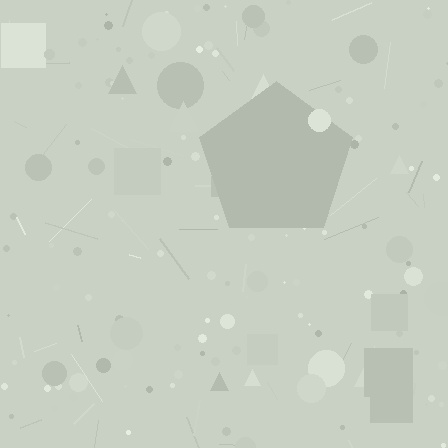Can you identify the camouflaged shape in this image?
The camouflaged shape is a pentagon.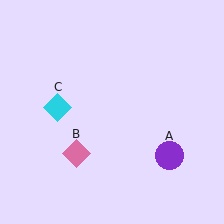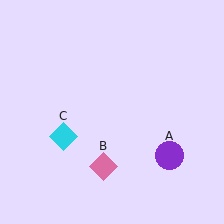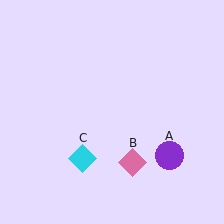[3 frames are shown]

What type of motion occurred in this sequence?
The pink diamond (object B), cyan diamond (object C) rotated counterclockwise around the center of the scene.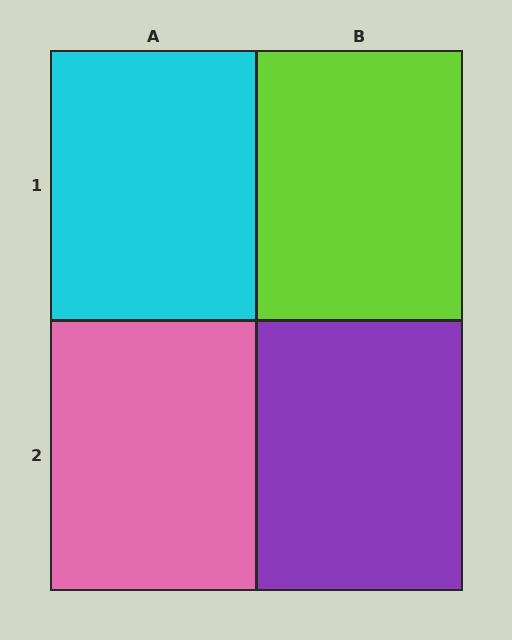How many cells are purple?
1 cell is purple.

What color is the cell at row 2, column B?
Purple.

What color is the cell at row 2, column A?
Pink.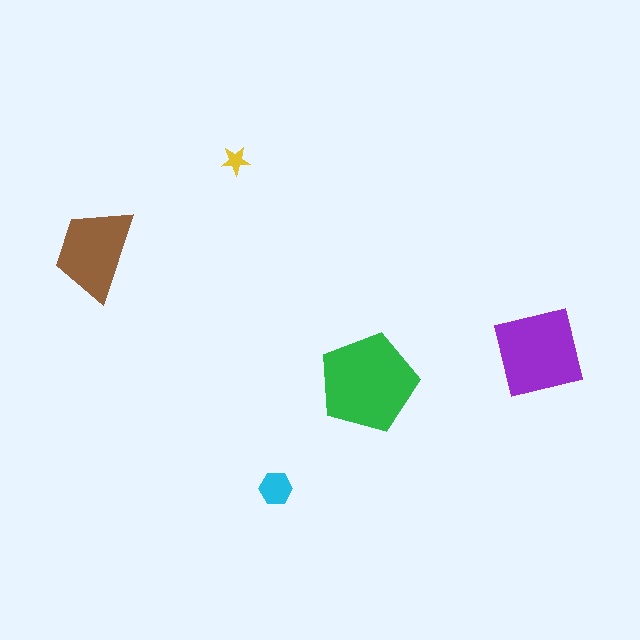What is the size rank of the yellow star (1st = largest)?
5th.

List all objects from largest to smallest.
The green pentagon, the purple square, the brown trapezoid, the cyan hexagon, the yellow star.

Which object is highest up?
The yellow star is topmost.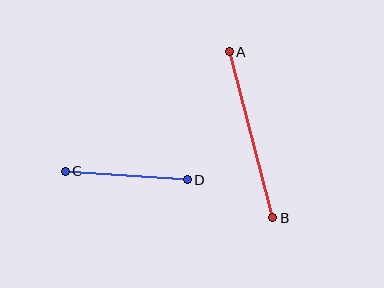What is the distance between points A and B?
The distance is approximately 172 pixels.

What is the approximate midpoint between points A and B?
The midpoint is at approximately (251, 135) pixels.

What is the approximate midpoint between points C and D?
The midpoint is at approximately (126, 176) pixels.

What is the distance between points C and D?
The distance is approximately 122 pixels.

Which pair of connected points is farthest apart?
Points A and B are farthest apart.